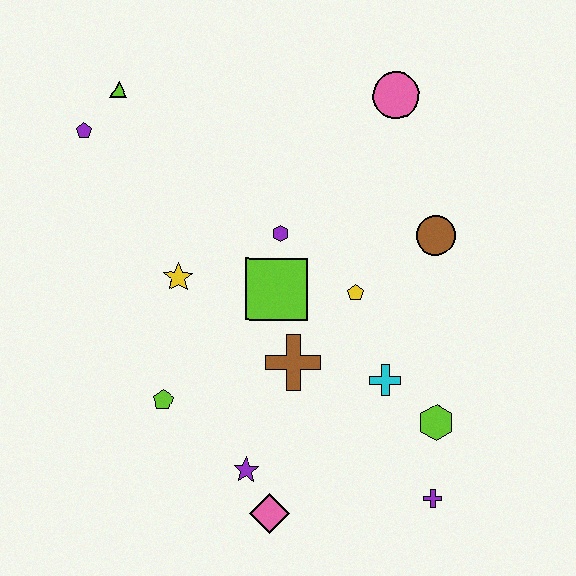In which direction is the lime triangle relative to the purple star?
The lime triangle is above the purple star.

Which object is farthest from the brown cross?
The lime triangle is farthest from the brown cross.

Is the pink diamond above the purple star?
No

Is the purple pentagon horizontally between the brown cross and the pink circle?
No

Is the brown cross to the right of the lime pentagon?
Yes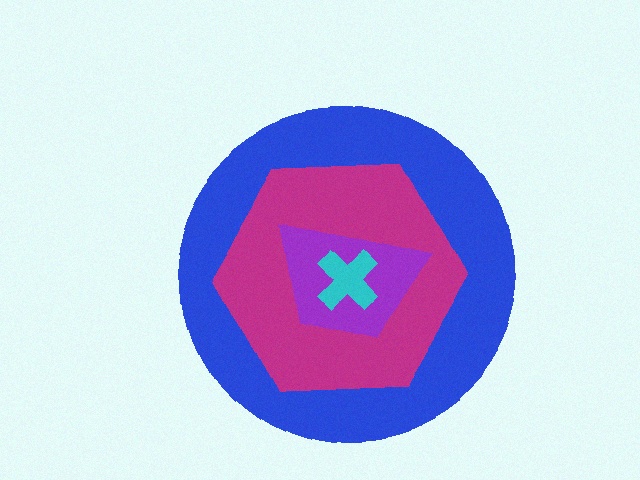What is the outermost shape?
The blue circle.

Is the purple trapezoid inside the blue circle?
Yes.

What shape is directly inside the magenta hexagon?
The purple trapezoid.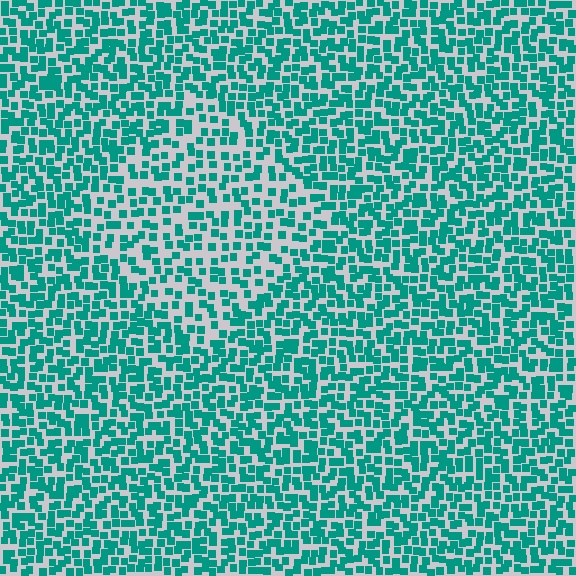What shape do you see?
I see a diamond.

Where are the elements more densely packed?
The elements are more densely packed outside the diamond boundary.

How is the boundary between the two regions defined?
The boundary is defined by a change in element density (approximately 1.6x ratio). All elements are the same color, size, and shape.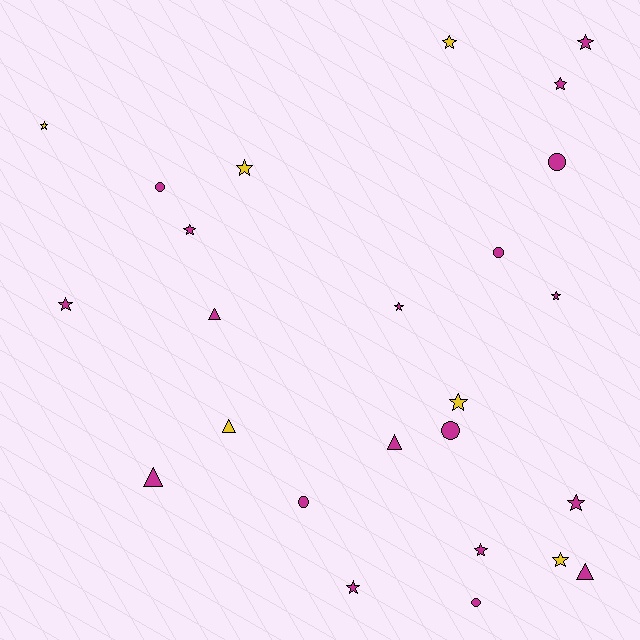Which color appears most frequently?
Magenta, with 19 objects.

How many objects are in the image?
There are 25 objects.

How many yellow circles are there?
There are no yellow circles.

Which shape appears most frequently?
Star, with 14 objects.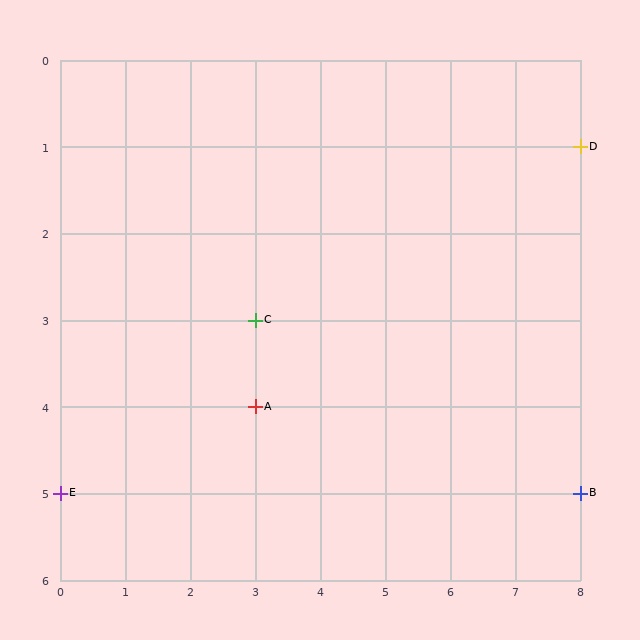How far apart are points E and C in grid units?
Points E and C are 3 columns and 2 rows apart (about 3.6 grid units diagonally).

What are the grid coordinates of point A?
Point A is at grid coordinates (3, 4).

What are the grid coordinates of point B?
Point B is at grid coordinates (8, 5).